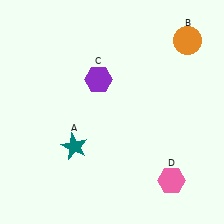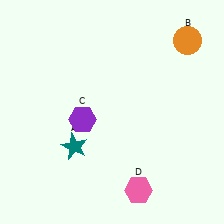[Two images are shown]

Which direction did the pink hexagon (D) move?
The pink hexagon (D) moved left.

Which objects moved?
The objects that moved are: the purple hexagon (C), the pink hexagon (D).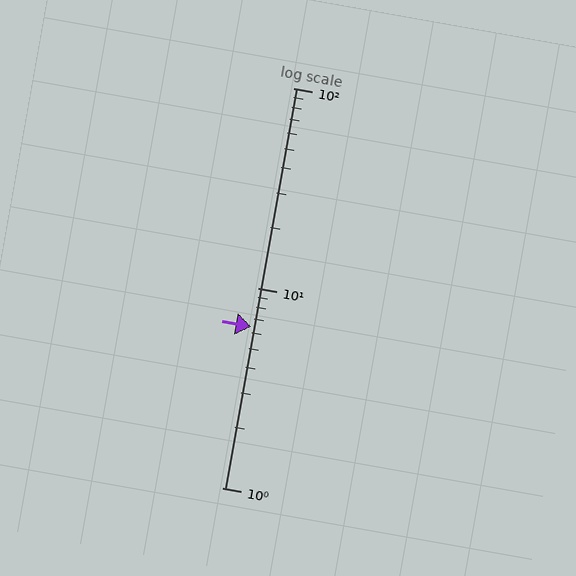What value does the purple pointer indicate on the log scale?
The pointer indicates approximately 6.4.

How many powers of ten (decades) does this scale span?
The scale spans 2 decades, from 1 to 100.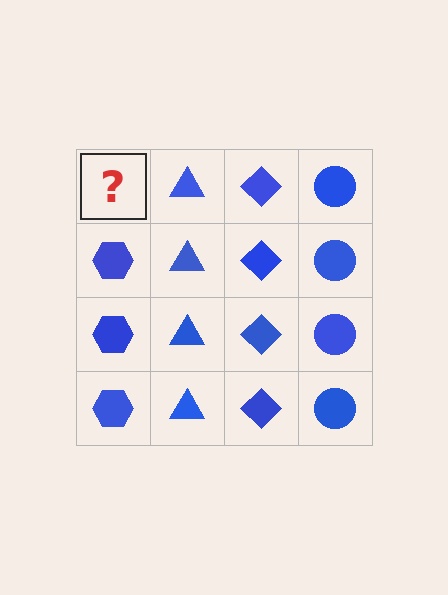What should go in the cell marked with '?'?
The missing cell should contain a blue hexagon.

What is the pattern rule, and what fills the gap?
The rule is that each column has a consistent shape. The gap should be filled with a blue hexagon.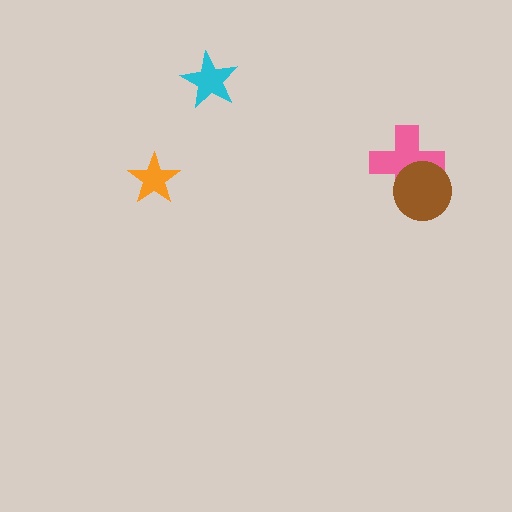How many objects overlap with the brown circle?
1 object overlaps with the brown circle.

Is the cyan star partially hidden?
No, no other shape covers it.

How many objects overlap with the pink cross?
1 object overlaps with the pink cross.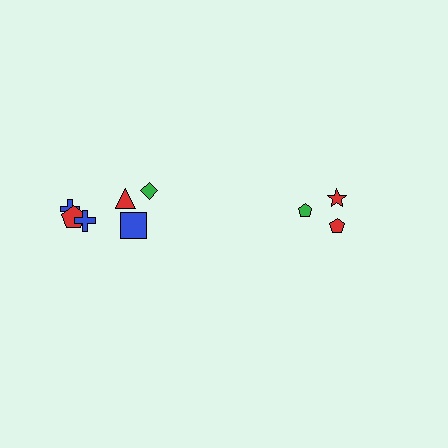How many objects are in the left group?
There are 6 objects.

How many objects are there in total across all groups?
There are 9 objects.